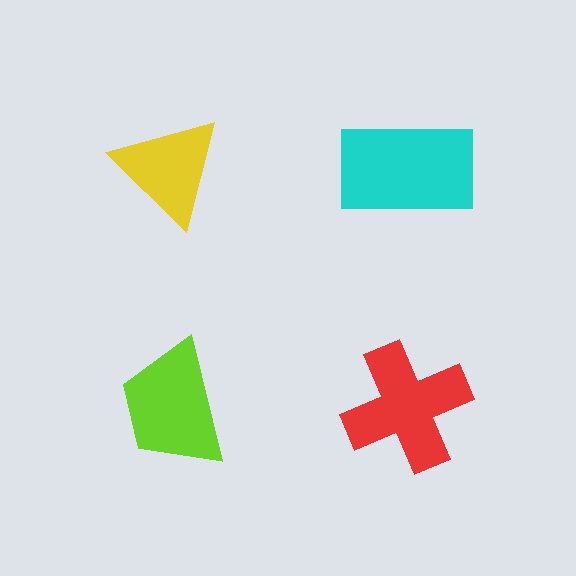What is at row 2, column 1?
A lime trapezoid.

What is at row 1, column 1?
A yellow triangle.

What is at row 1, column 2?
A cyan rectangle.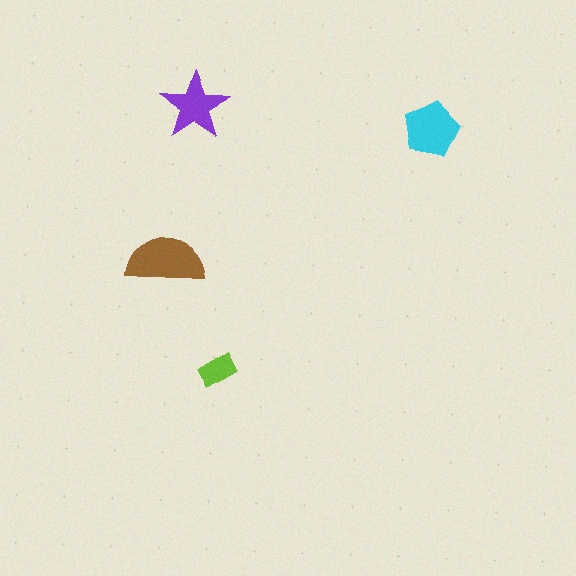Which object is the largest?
The brown semicircle.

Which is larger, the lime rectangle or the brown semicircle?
The brown semicircle.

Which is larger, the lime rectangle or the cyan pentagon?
The cyan pentagon.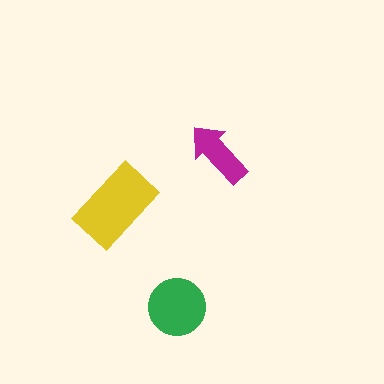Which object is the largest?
The yellow rectangle.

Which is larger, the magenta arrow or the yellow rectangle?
The yellow rectangle.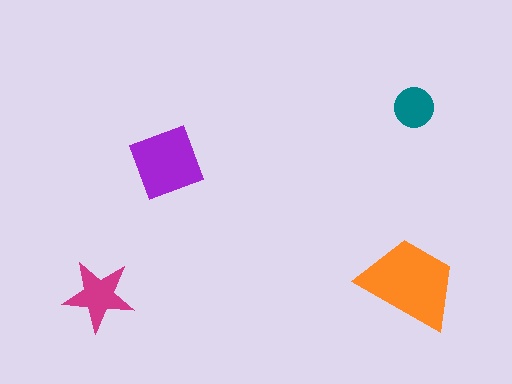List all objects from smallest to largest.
The teal circle, the magenta star, the purple square, the orange trapezoid.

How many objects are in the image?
There are 4 objects in the image.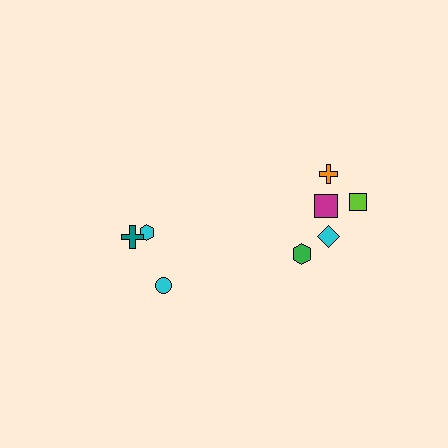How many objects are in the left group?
There are 3 objects.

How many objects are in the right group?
There are 5 objects.